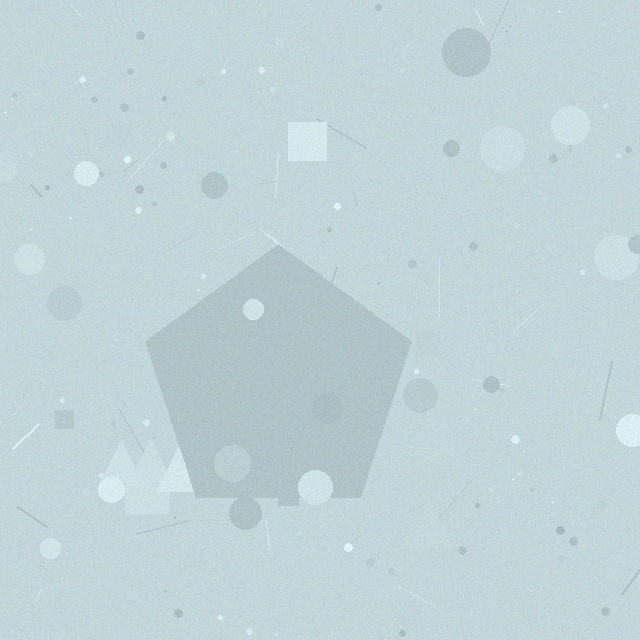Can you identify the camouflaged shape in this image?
The camouflaged shape is a pentagon.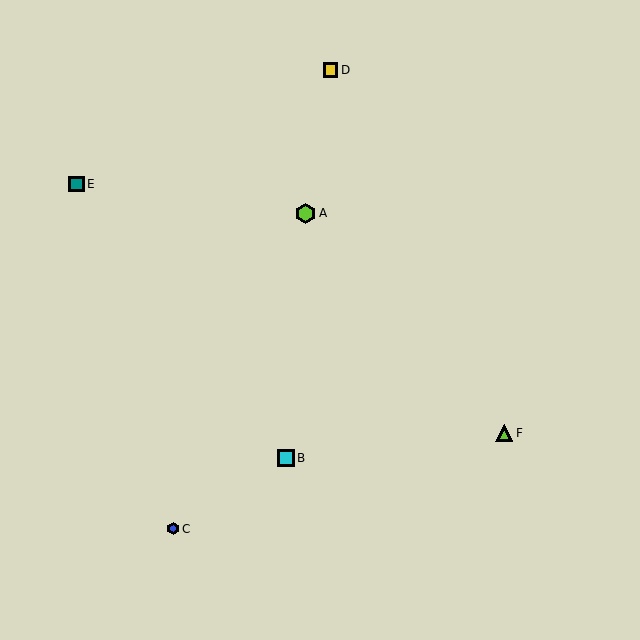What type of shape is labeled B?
Shape B is a cyan square.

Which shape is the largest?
The lime hexagon (labeled A) is the largest.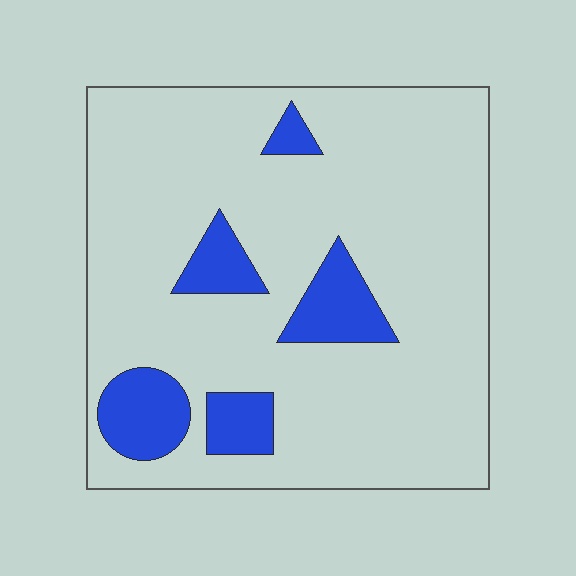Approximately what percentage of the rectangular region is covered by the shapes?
Approximately 15%.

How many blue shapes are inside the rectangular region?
5.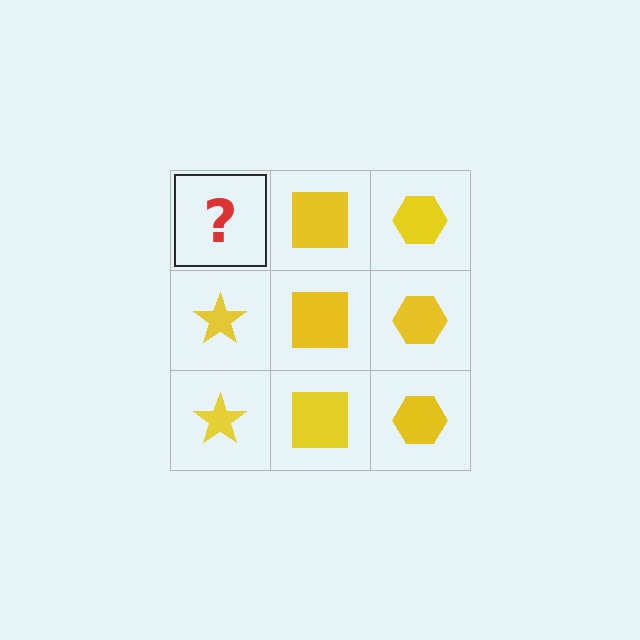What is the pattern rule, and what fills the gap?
The rule is that each column has a consistent shape. The gap should be filled with a yellow star.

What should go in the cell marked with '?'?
The missing cell should contain a yellow star.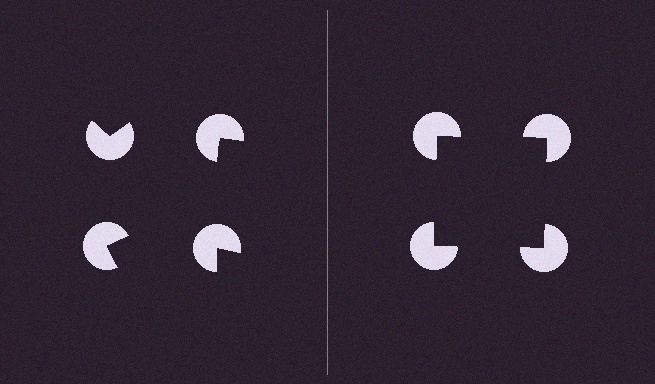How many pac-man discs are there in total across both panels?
8 — 4 on each side.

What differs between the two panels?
The pac-man discs are positioned identically on both sides; only the wedge orientations differ. On the right they align to a square; on the left they are misaligned.